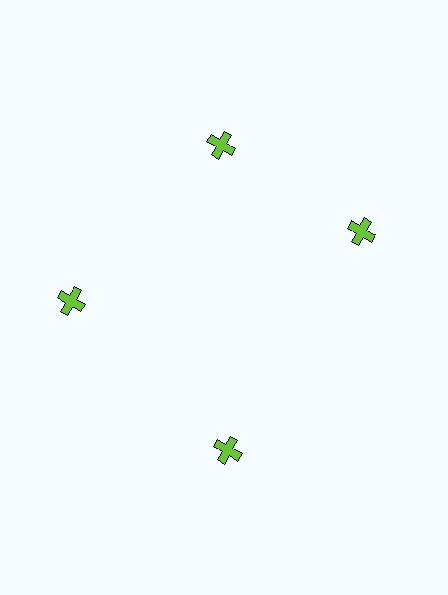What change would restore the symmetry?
The symmetry would be restored by rotating it back into even spacing with its neighbors so that all 4 crosses sit at equal angles and equal distance from the center.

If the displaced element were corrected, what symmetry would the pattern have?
It would have 4-fold rotational symmetry — the pattern would map onto itself every 90 degrees.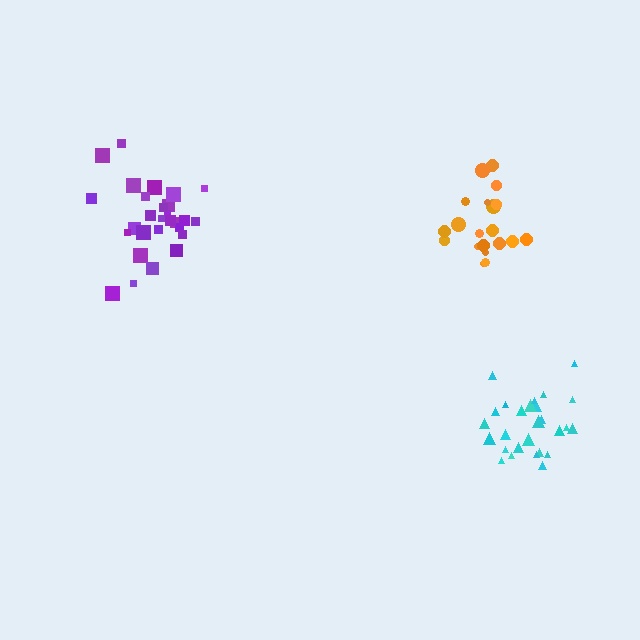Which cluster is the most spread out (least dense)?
Purple.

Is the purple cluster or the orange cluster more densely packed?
Orange.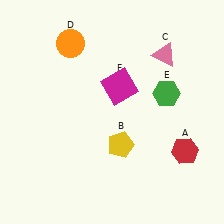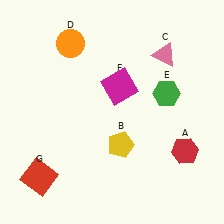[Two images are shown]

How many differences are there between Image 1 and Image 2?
There is 1 difference between the two images.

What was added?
A red square (G) was added in Image 2.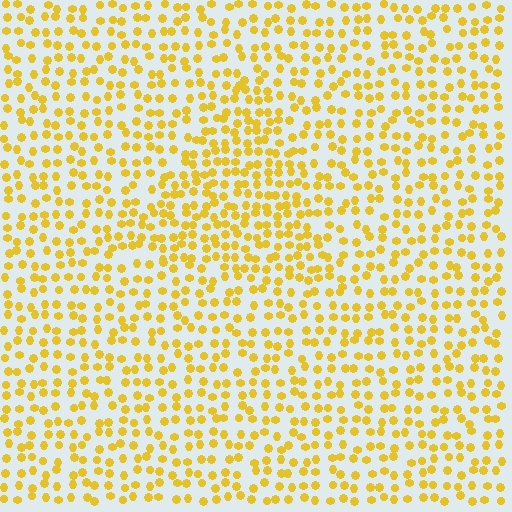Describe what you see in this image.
The image contains small yellow elements arranged at two different densities. A triangle-shaped region is visible where the elements are more densely packed than the surrounding area.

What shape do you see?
I see a triangle.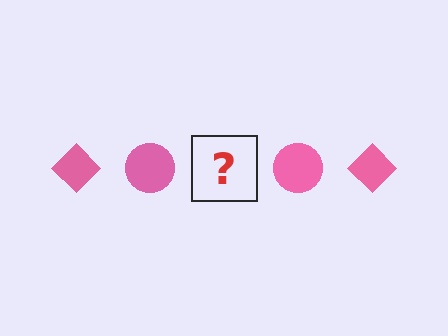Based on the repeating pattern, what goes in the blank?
The blank should be a pink diamond.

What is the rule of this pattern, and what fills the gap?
The rule is that the pattern cycles through diamond, circle shapes in pink. The gap should be filled with a pink diamond.